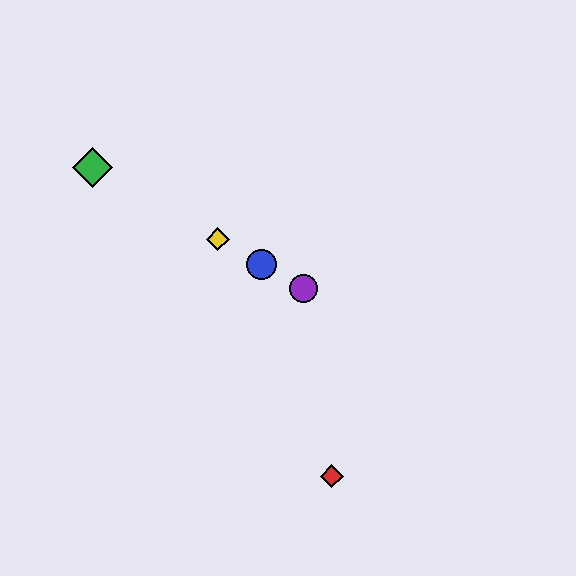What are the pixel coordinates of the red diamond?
The red diamond is at (332, 476).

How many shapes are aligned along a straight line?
4 shapes (the blue circle, the green diamond, the yellow diamond, the purple circle) are aligned along a straight line.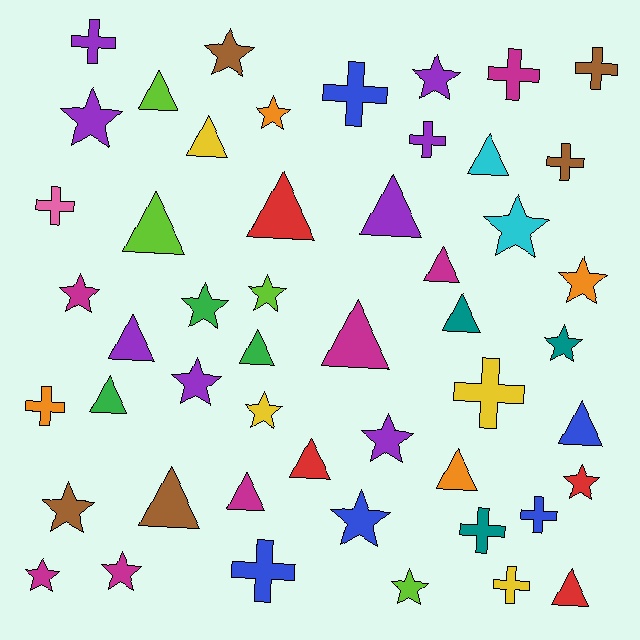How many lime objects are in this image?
There are 4 lime objects.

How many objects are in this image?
There are 50 objects.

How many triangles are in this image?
There are 18 triangles.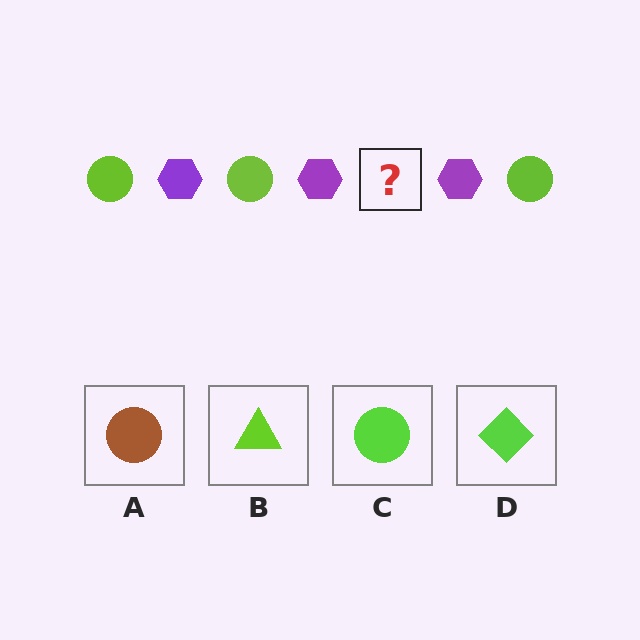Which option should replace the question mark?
Option C.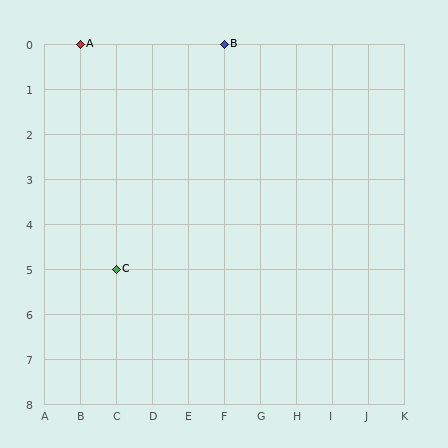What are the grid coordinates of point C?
Point C is at grid coordinates (C, 5).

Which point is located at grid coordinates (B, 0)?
Point A is at (B, 0).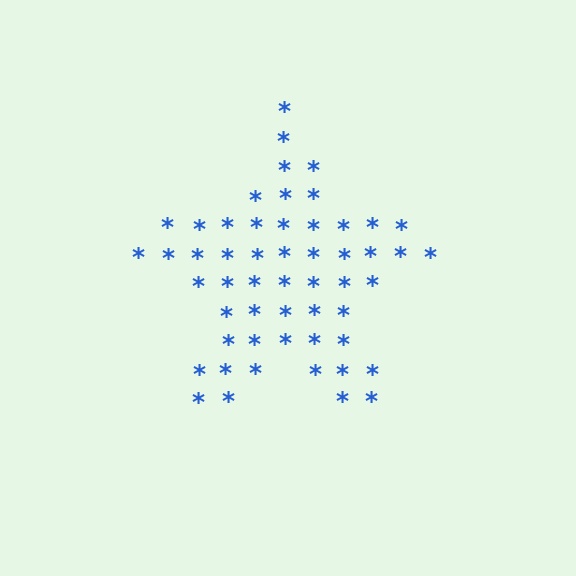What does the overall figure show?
The overall figure shows a star.